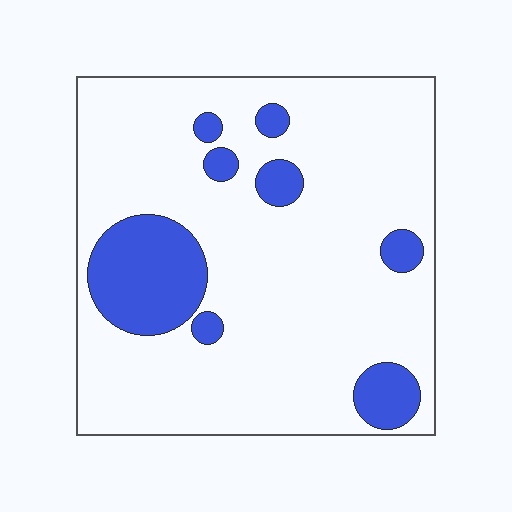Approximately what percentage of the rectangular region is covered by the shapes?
Approximately 15%.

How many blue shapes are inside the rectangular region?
8.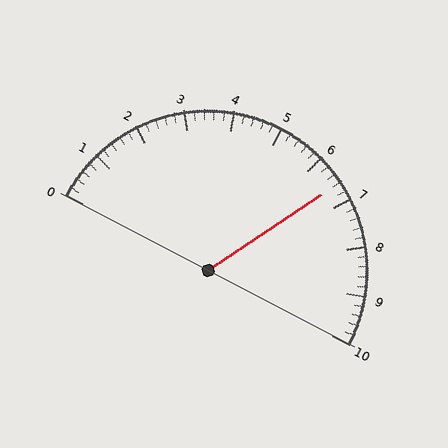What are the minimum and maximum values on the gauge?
The gauge ranges from 0 to 10.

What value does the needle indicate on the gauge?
The needle indicates approximately 6.6.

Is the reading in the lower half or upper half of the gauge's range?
The reading is in the upper half of the range (0 to 10).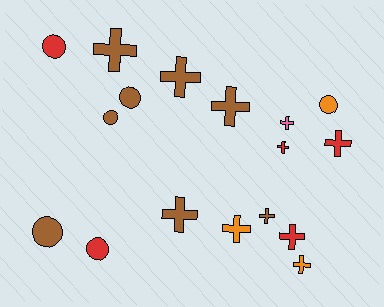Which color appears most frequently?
Brown, with 8 objects.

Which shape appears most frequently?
Cross, with 11 objects.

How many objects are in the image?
There are 17 objects.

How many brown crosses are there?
There are 5 brown crosses.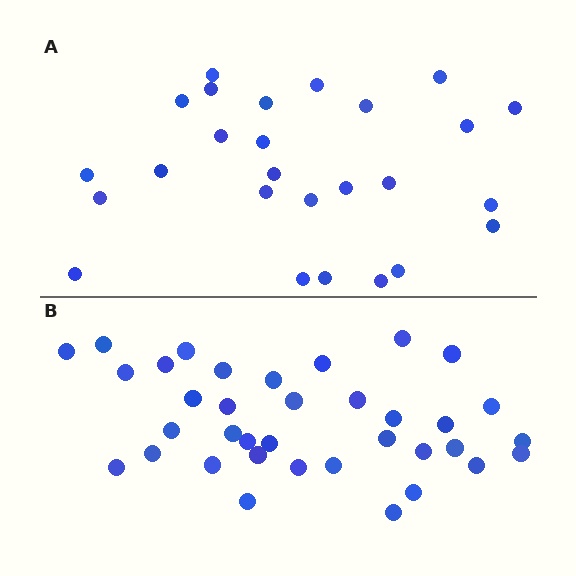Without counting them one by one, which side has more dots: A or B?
Region B (the bottom region) has more dots.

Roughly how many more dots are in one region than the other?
Region B has roughly 10 or so more dots than region A.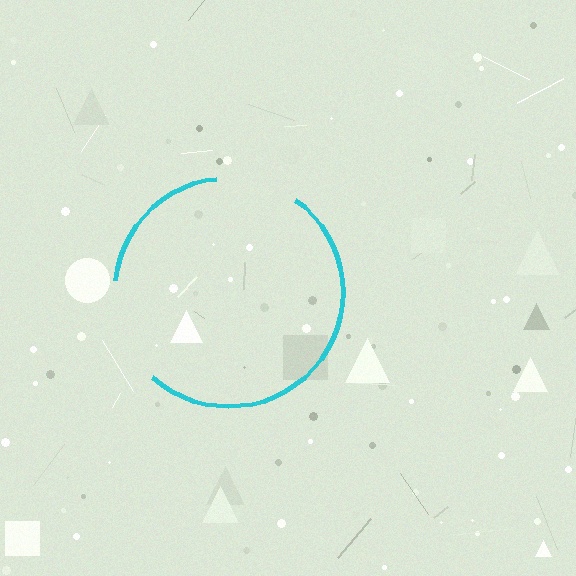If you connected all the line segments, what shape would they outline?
They would outline a circle.